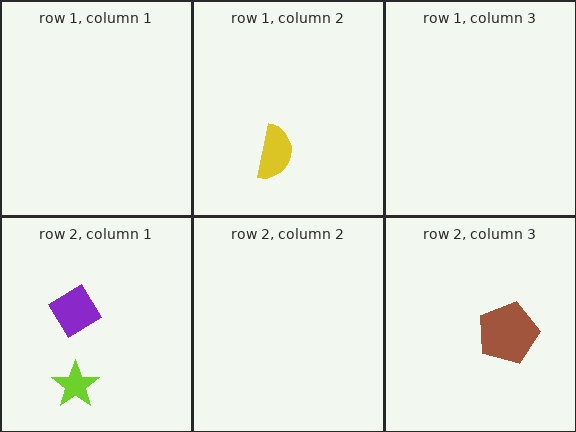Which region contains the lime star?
The row 2, column 1 region.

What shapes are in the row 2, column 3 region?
The brown pentagon.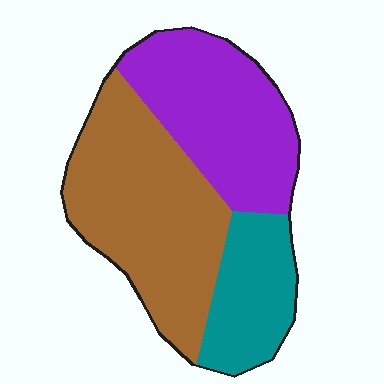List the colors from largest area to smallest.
From largest to smallest: brown, purple, teal.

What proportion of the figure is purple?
Purple covers 35% of the figure.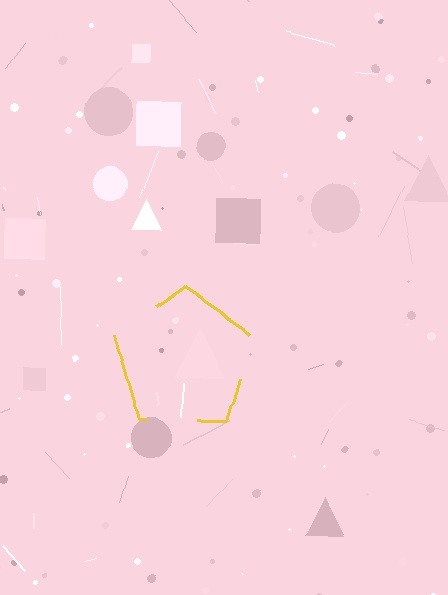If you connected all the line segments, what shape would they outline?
They would outline a pentagon.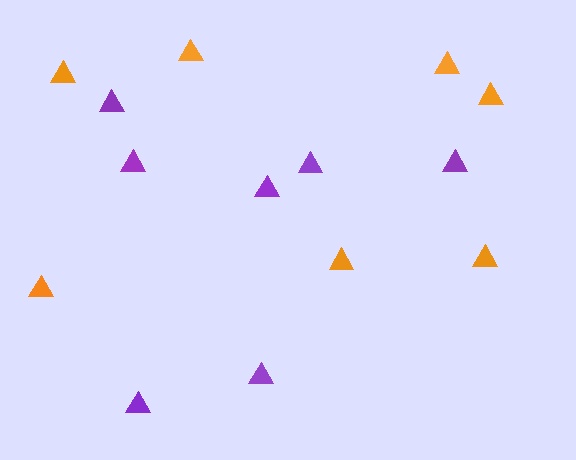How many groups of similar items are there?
There are 2 groups: one group of orange triangles (7) and one group of purple triangles (7).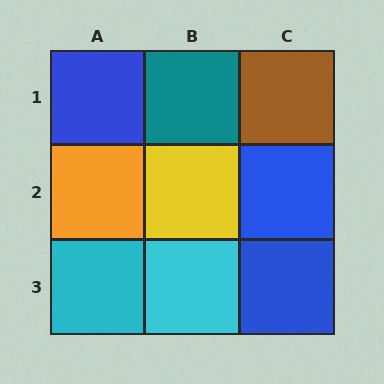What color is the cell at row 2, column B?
Yellow.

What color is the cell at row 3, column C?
Blue.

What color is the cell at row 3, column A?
Cyan.